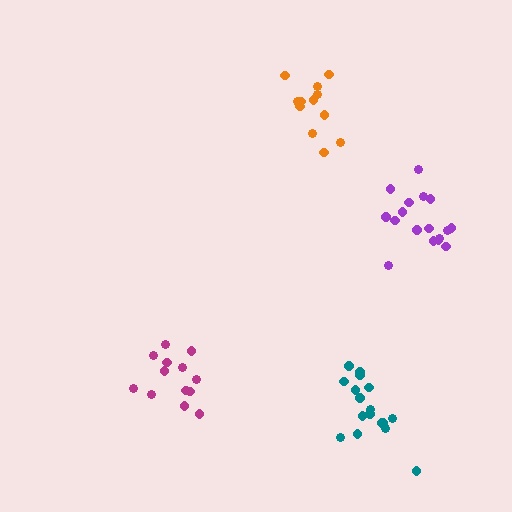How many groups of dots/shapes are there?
There are 4 groups.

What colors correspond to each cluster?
The clusters are colored: purple, magenta, orange, teal.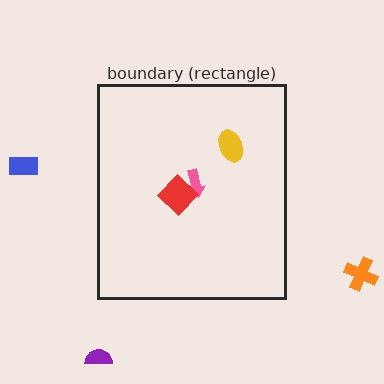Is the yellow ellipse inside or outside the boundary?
Inside.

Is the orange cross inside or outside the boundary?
Outside.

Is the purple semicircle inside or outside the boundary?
Outside.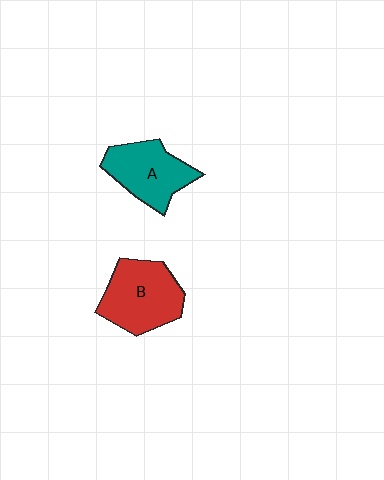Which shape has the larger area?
Shape B (red).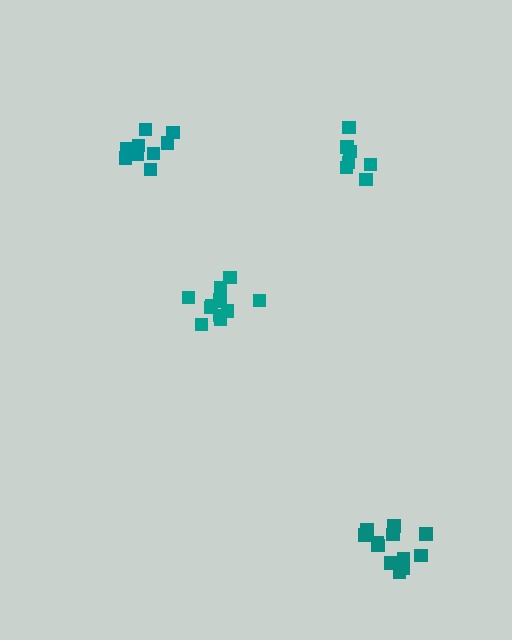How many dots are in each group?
Group 1: 12 dots, Group 2: 7 dots, Group 3: 11 dots, Group 4: 12 dots (42 total).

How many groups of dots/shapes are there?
There are 4 groups.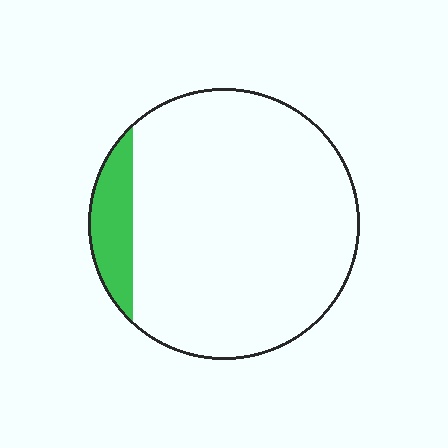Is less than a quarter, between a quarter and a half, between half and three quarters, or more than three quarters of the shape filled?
Less than a quarter.